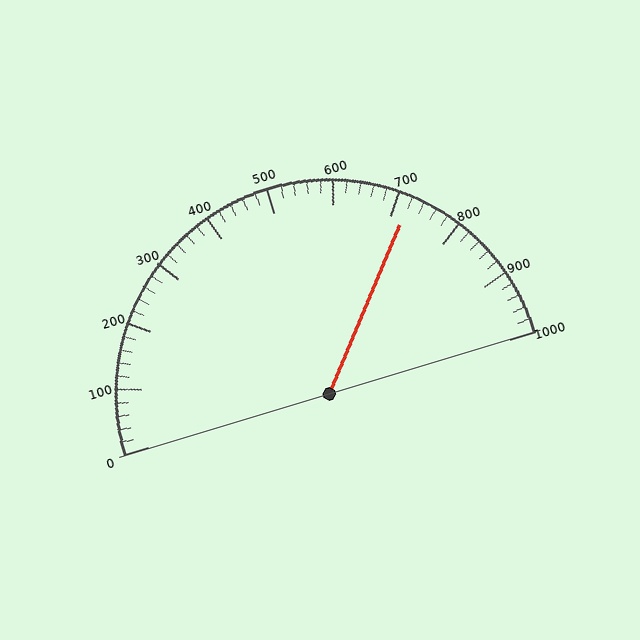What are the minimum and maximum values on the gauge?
The gauge ranges from 0 to 1000.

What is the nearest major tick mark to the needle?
The nearest major tick mark is 700.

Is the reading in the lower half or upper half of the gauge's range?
The reading is in the upper half of the range (0 to 1000).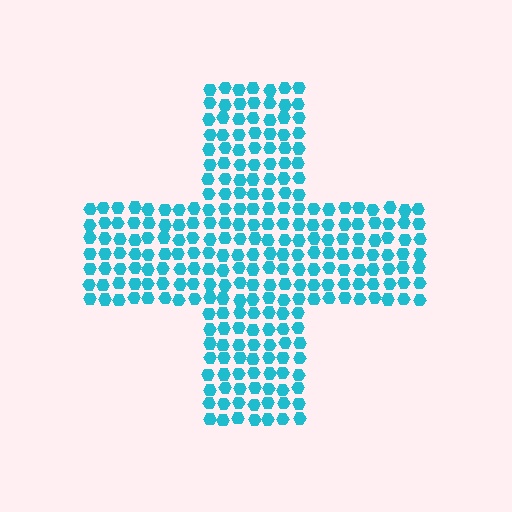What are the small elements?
The small elements are hexagons.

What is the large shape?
The large shape is a cross.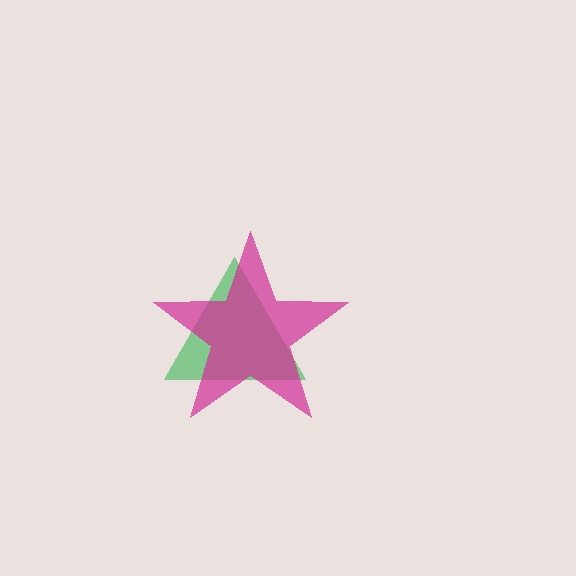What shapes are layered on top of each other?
The layered shapes are: a green triangle, a magenta star.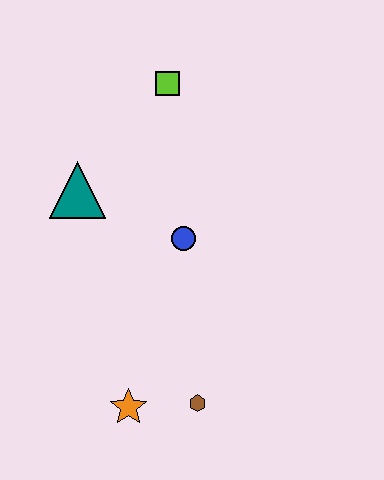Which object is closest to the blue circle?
The teal triangle is closest to the blue circle.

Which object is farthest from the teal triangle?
The brown hexagon is farthest from the teal triangle.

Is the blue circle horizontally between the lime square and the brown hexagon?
Yes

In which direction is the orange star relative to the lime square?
The orange star is below the lime square.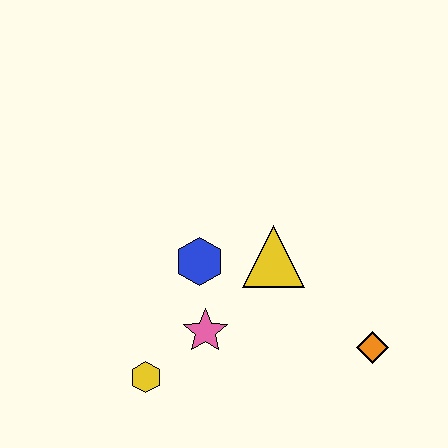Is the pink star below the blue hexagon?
Yes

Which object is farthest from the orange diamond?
The yellow hexagon is farthest from the orange diamond.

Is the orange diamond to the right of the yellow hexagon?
Yes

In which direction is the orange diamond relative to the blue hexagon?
The orange diamond is to the right of the blue hexagon.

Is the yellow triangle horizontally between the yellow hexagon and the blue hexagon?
No